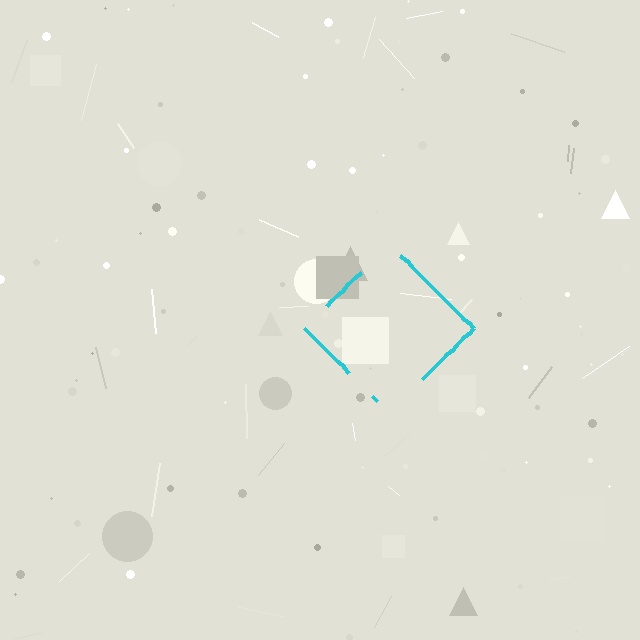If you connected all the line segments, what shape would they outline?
They would outline a diamond.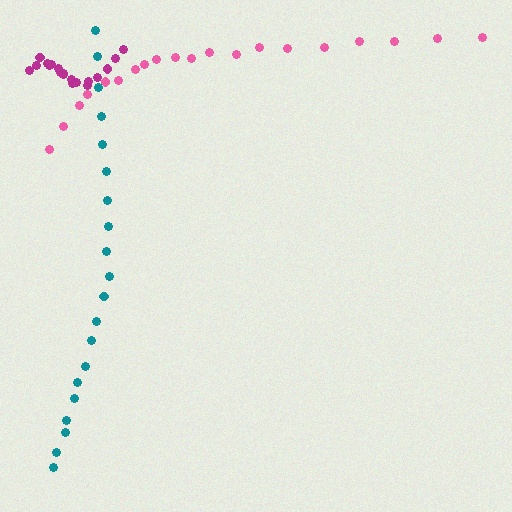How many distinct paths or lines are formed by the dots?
There are 3 distinct paths.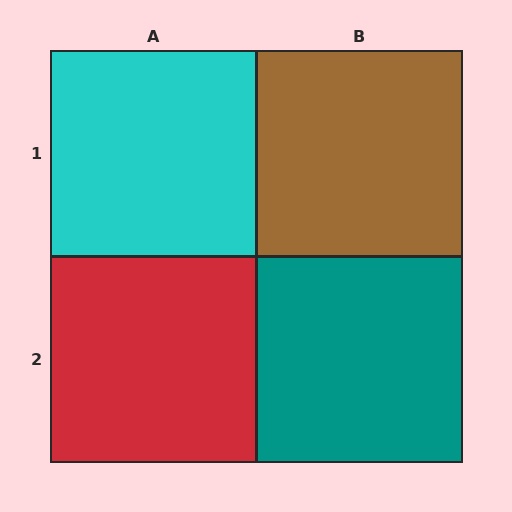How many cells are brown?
1 cell is brown.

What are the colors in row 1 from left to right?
Cyan, brown.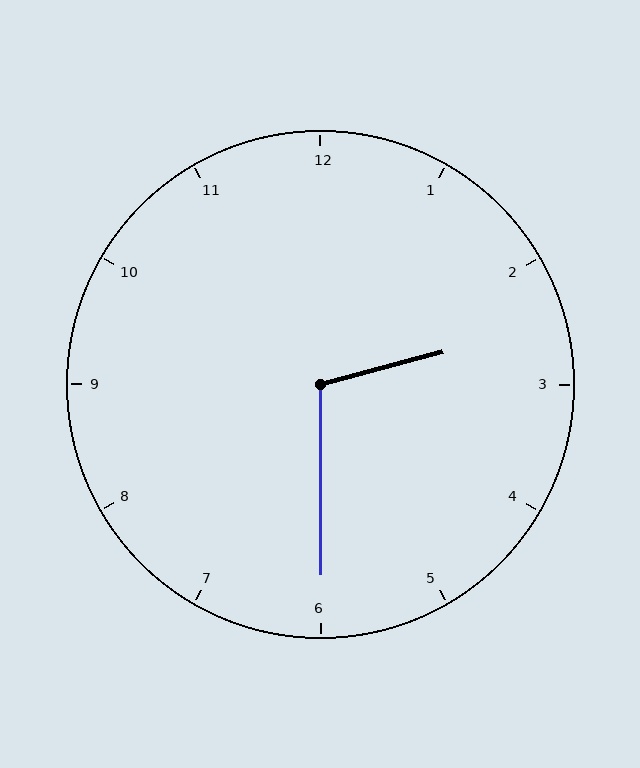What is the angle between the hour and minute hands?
Approximately 105 degrees.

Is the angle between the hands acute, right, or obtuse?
It is obtuse.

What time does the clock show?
2:30.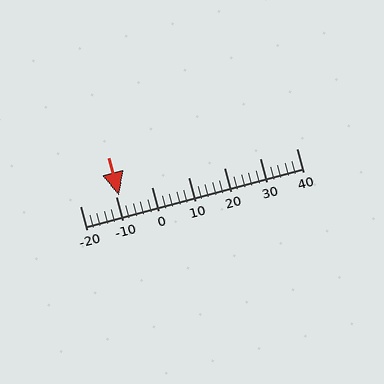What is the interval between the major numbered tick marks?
The major tick marks are spaced 10 units apart.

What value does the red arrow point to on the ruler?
The red arrow points to approximately -9.